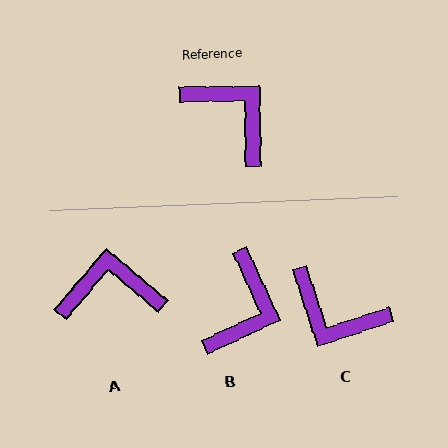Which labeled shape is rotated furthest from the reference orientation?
C, about 162 degrees away.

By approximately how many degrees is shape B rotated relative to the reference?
Approximately 66 degrees clockwise.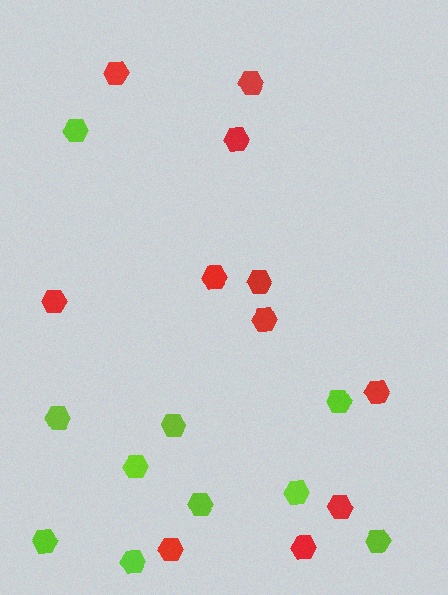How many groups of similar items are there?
There are 2 groups: one group of red hexagons (11) and one group of lime hexagons (10).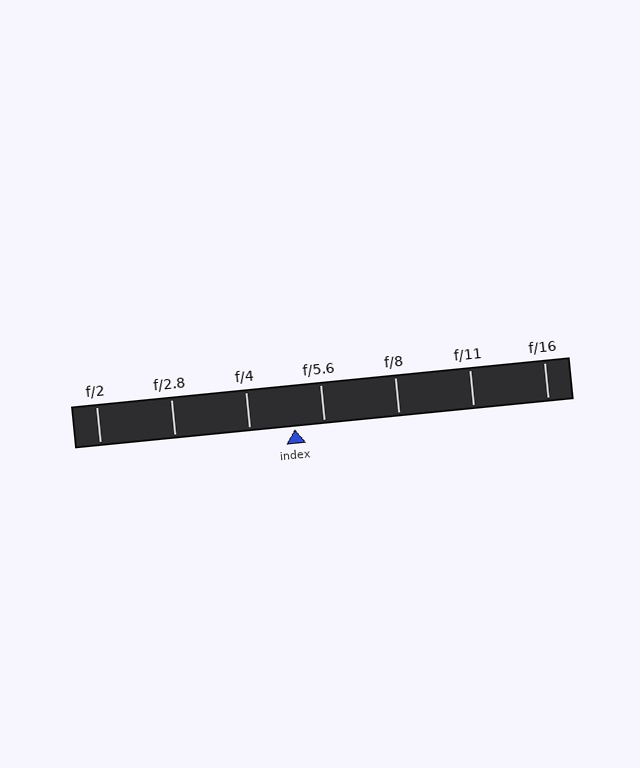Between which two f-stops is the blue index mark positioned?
The index mark is between f/4 and f/5.6.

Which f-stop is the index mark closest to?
The index mark is closest to f/5.6.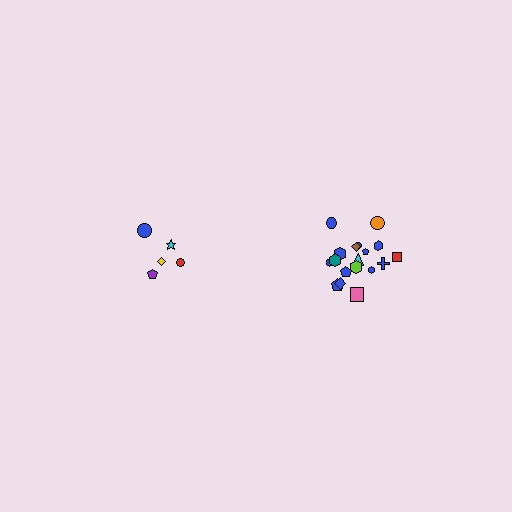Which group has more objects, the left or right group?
The right group.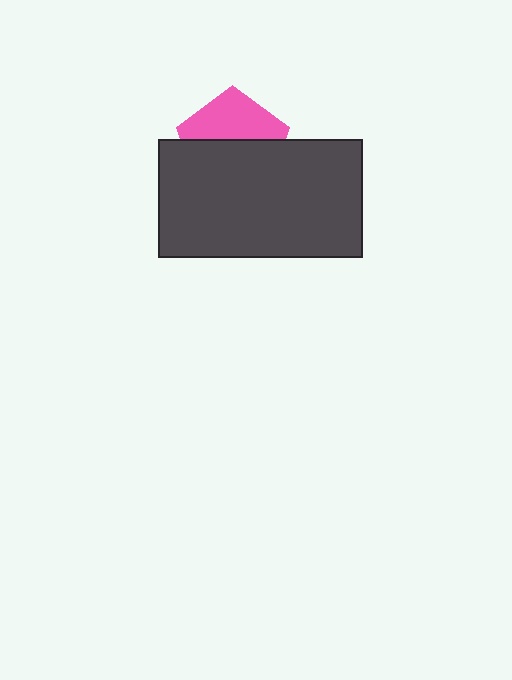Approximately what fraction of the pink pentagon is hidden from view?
Roughly 56% of the pink pentagon is hidden behind the dark gray rectangle.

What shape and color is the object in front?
The object in front is a dark gray rectangle.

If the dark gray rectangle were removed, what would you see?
You would see the complete pink pentagon.